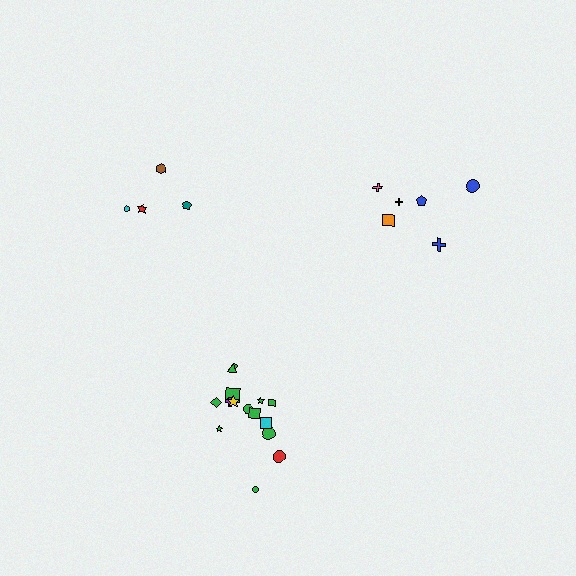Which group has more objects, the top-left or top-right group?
The top-right group.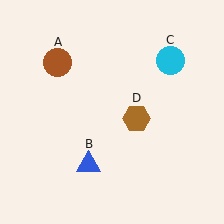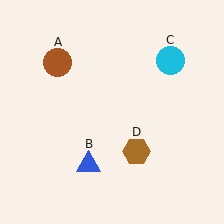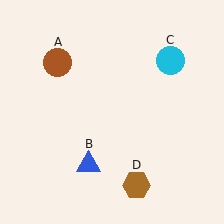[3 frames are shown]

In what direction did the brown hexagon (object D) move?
The brown hexagon (object D) moved down.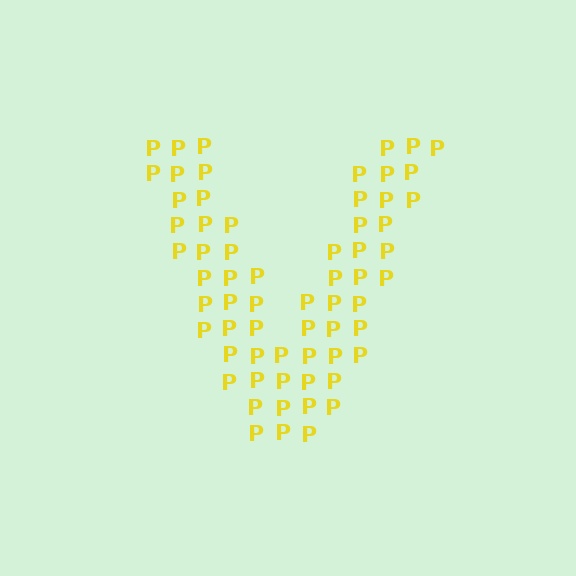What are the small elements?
The small elements are letter P's.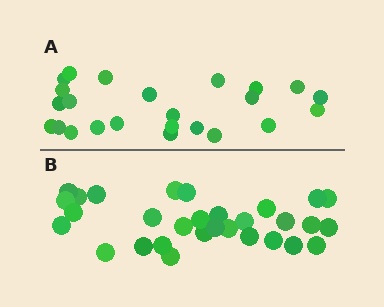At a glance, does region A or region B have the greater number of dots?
Region B (the bottom region) has more dots.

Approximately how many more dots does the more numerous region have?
Region B has about 6 more dots than region A.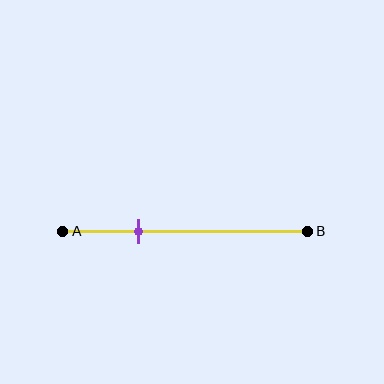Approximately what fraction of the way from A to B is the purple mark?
The purple mark is approximately 30% of the way from A to B.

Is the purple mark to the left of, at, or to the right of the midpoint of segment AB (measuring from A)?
The purple mark is to the left of the midpoint of segment AB.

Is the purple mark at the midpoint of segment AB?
No, the mark is at about 30% from A, not at the 50% midpoint.